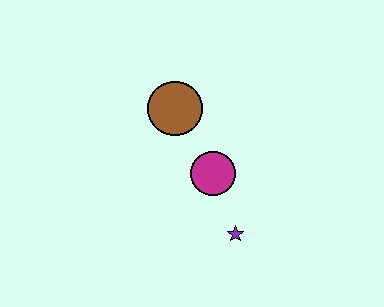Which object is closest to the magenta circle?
The purple star is closest to the magenta circle.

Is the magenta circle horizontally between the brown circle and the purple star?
Yes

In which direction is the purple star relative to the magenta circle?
The purple star is below the magenta circle.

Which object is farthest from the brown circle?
The purple star is farthest from the brown circle.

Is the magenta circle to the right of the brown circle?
Yes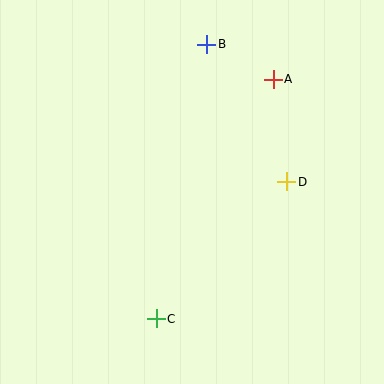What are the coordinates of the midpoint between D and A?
The midpoint between D and A is at (280, 130).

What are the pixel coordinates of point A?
Point A is at (273, 79).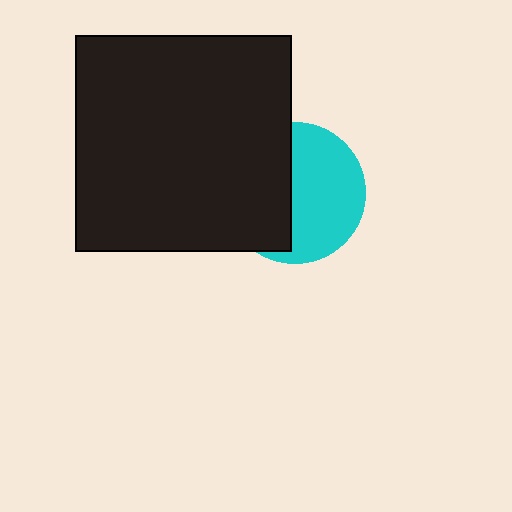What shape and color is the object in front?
The object in front is a black square.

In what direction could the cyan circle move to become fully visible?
The cyan circle could move right. That would shift it out from behind the black square entirely.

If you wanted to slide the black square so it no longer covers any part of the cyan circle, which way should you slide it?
Slide it left — that is the most direct way to separate the two shapes.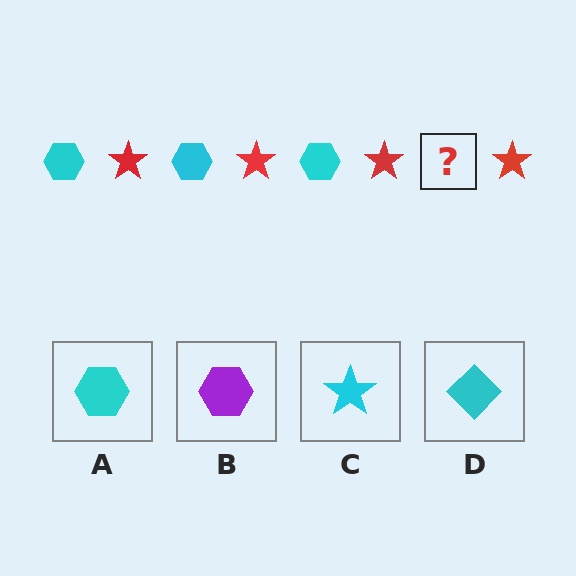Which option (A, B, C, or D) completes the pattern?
A.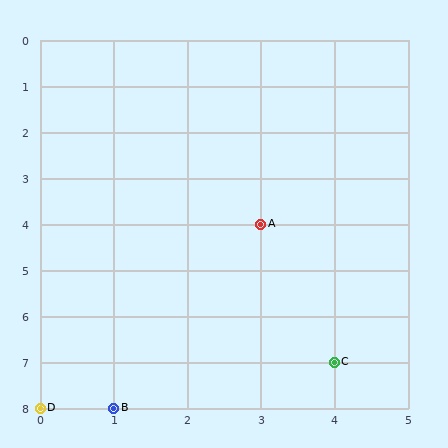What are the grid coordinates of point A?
Point A is at grid coordinates (3, 4).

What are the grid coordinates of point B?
Point B is at grid coordinates (1, 8).